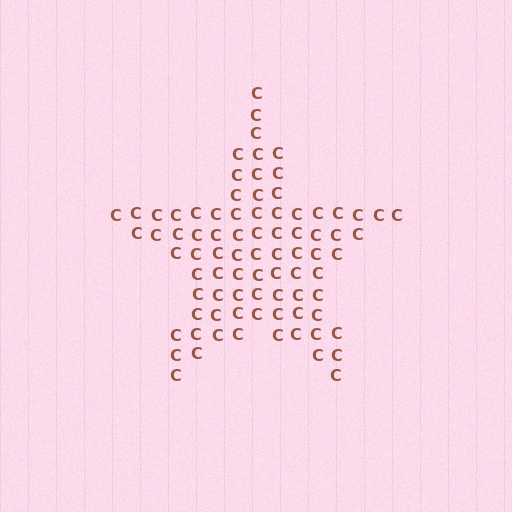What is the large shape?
The large shape is a star.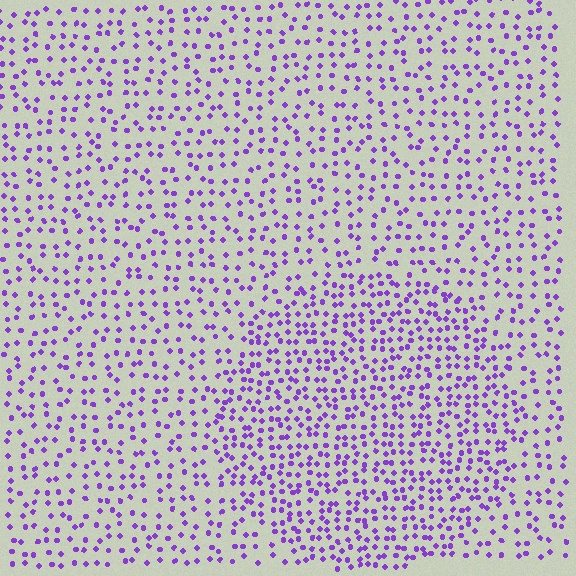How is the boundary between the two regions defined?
The boundary is defined by a change in element density (approximately 1.7x ratio). All elements are the same color, size, and shape.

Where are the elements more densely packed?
The elements are more densely packed inside the circle boundary.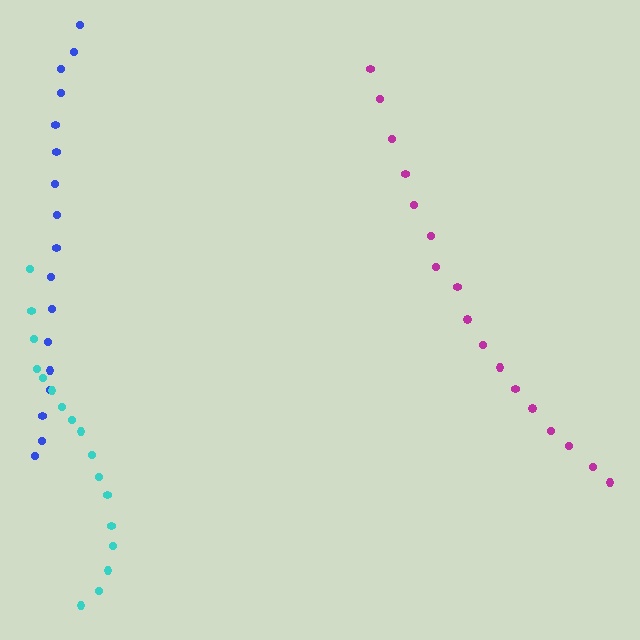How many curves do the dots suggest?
There are 3 distinct paths.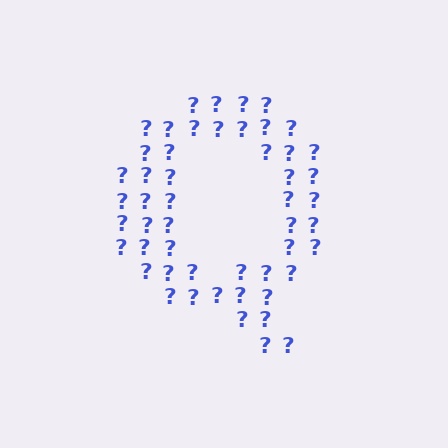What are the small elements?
The small elements are question marks.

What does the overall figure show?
The overall figure shows the letter Q.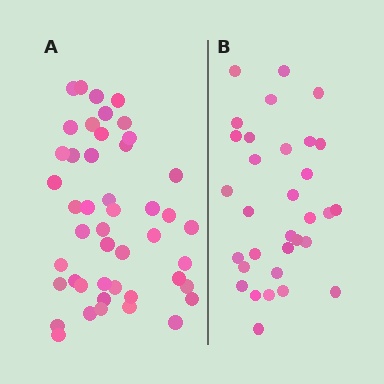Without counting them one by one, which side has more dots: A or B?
Region A (the left region) has more dots.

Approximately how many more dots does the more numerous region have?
Region A has approximately 15 more dots than region B.